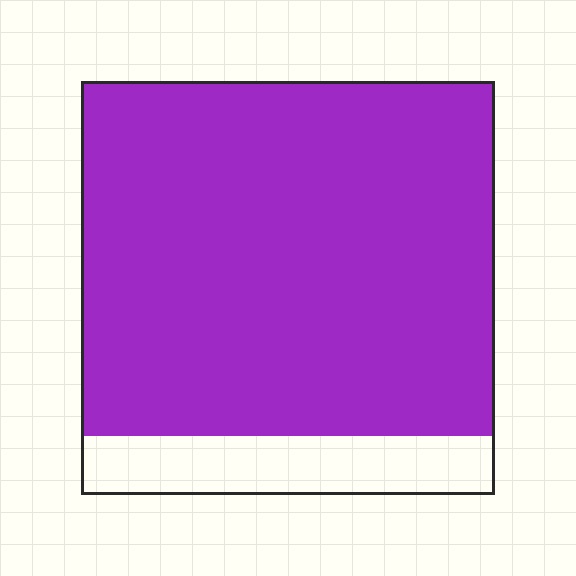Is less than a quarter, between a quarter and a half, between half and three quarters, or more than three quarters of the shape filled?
More than three quarters.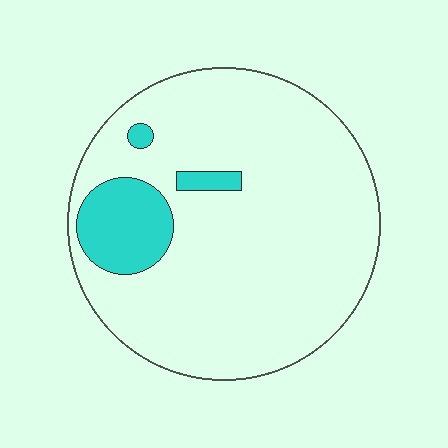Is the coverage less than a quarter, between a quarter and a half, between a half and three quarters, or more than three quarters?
Less than a quarter.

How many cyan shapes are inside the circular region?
3.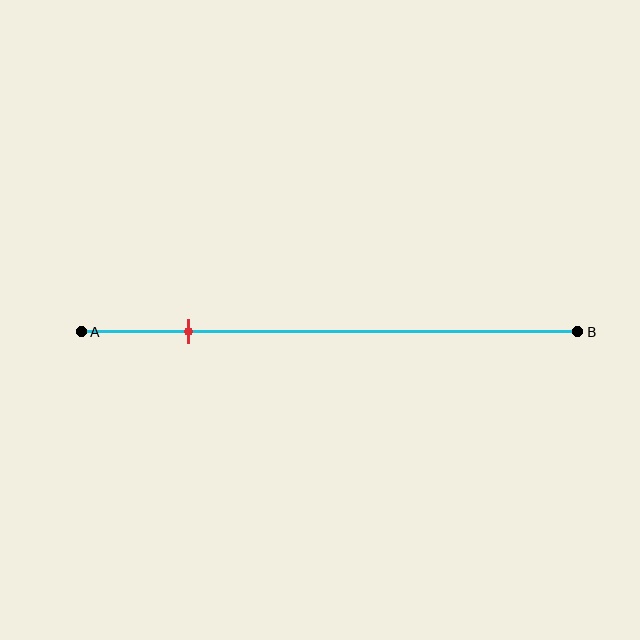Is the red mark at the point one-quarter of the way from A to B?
No, the mark is at about 20% from A, not at the 25% one-quarter point.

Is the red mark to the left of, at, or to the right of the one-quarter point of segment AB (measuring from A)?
The red mark is to the left of the one-quarter point of segment AB.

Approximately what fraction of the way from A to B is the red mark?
The red mark is approximately 20% of the way from A to B.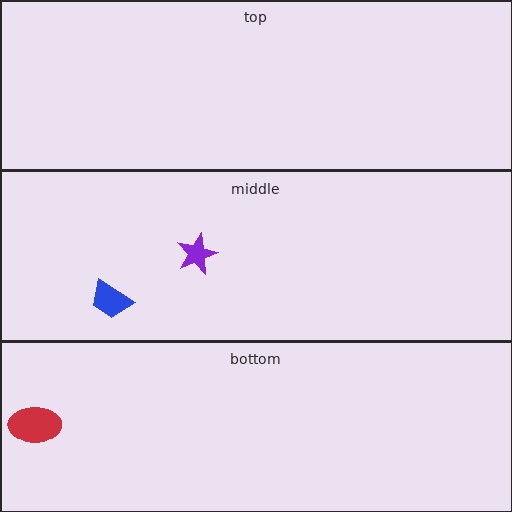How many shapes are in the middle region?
2.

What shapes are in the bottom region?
The red ellipse.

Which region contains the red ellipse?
The bottom region.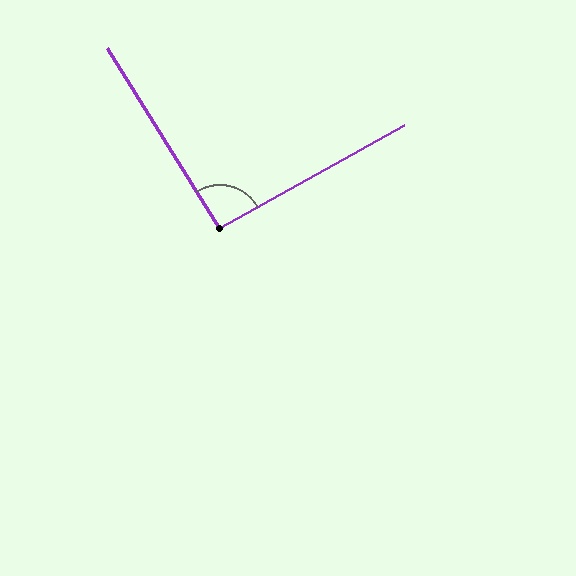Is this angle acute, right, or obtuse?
It is approximately a right angle.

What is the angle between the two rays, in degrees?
Approximately 93 degrees.